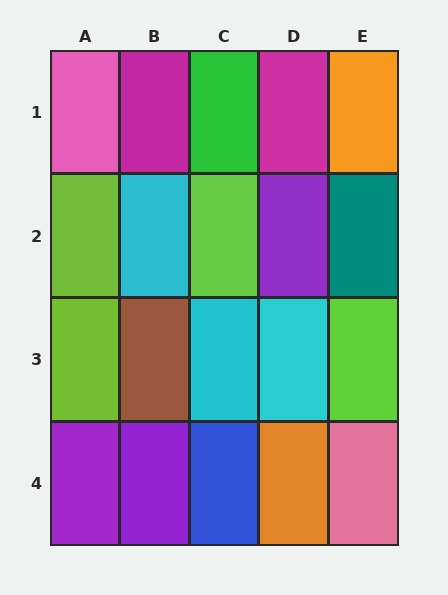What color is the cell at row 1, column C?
Green.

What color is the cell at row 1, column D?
Magenta.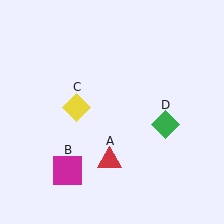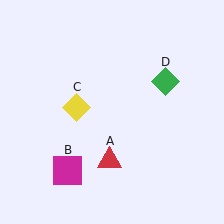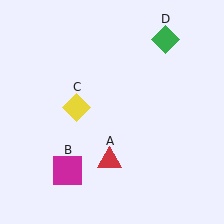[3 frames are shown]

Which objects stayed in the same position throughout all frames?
Red triangle (object A) and magenta square (object B) and yellow diamond (object C) remained stationary.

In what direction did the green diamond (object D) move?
The green diamond (object D) moved up.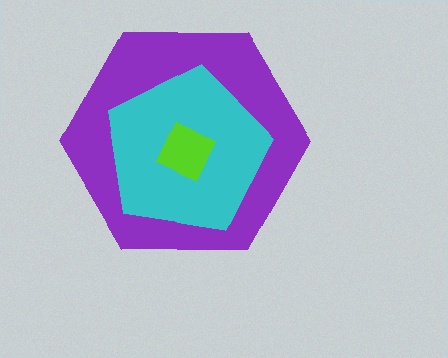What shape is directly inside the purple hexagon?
The cyan pentagon.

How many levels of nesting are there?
3.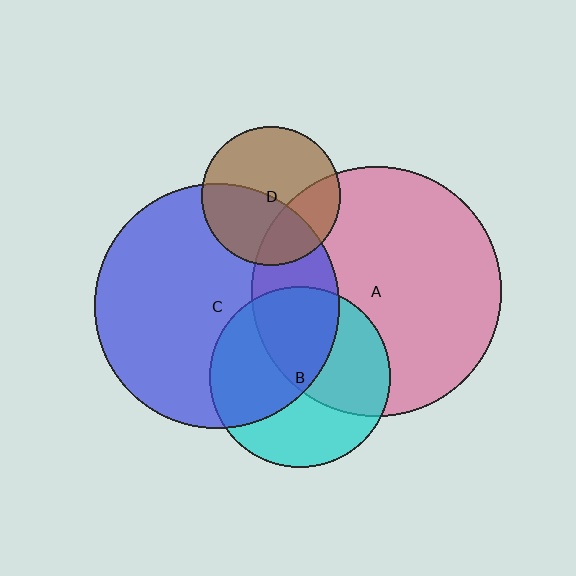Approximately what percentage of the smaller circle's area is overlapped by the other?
Approximately 30%.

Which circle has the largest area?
Circle A (pink).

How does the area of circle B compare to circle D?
Approximately 1.7 times.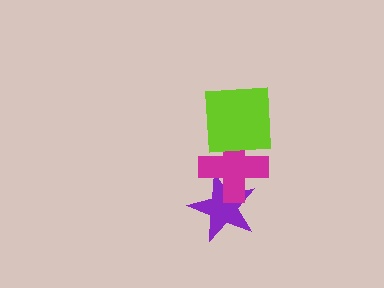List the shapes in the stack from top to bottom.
From top to bottom: the lime square, the magenta cross, the purple star.